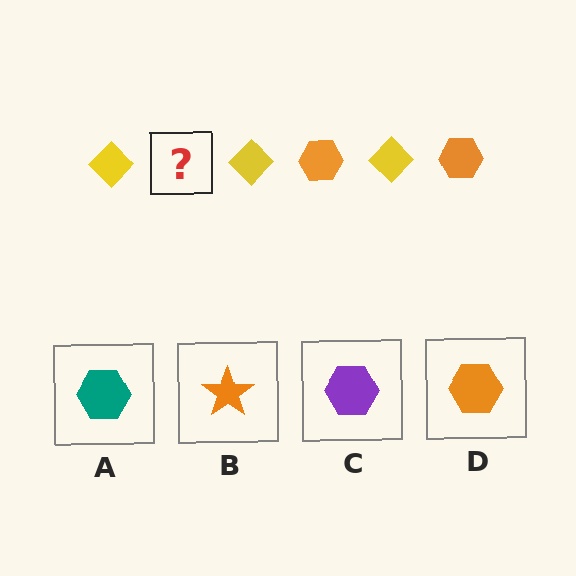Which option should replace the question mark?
Option D.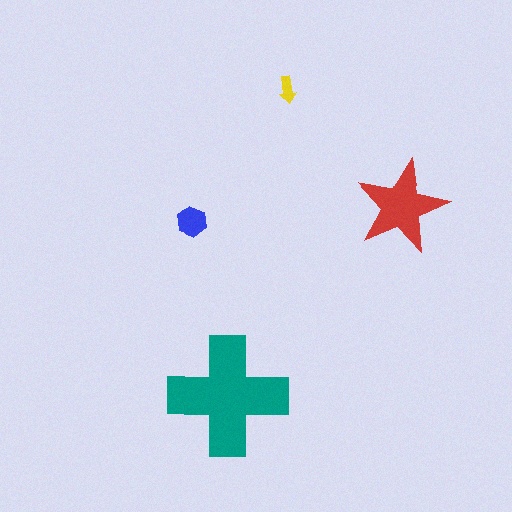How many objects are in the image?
There are 4 objects in the image.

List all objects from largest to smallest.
The teal cross, the red star, the blue hexagon, the yellow arrow.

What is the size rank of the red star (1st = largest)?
2nd.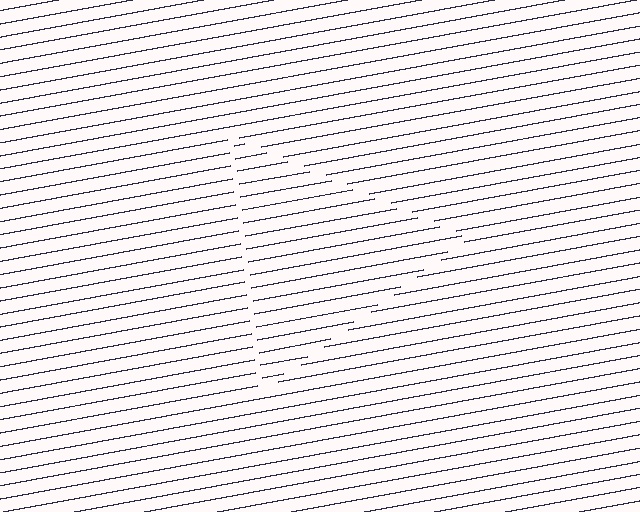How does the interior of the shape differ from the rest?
The interior of the shape contains the same grating, shifted by half a period — the contour is defined by the phase discontinuity where line-ends from the inner and outer gratings abut.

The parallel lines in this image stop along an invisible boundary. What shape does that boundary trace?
An illusory triangle. The interior of the shape contains the same grating, shifted by half a period — the contour is defined by the phase discontinuity where line-ends from the inner and outer gratings abut.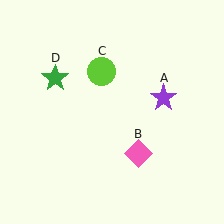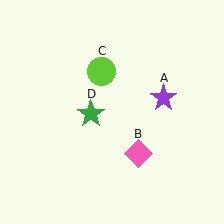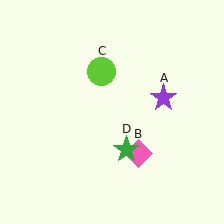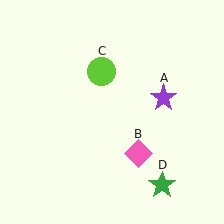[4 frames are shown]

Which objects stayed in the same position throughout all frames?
Purple star (object A) and pink diamond (object B) and lime circle (object C) remained stationary.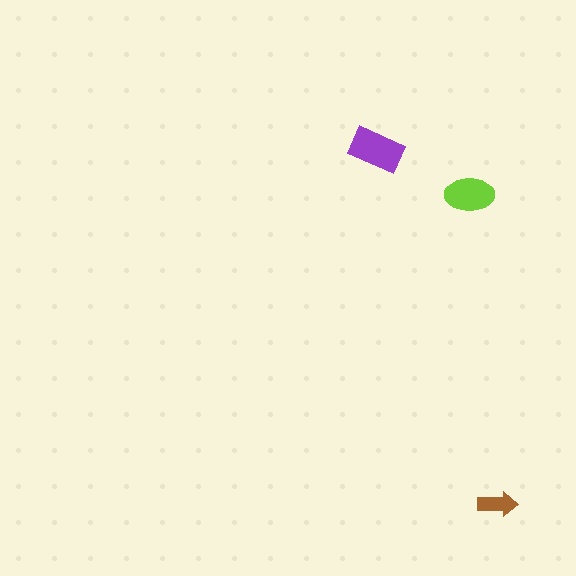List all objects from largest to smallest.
The purple rectangle, the lime ellipse, the brown arrow.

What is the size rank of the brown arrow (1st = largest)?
3rd.